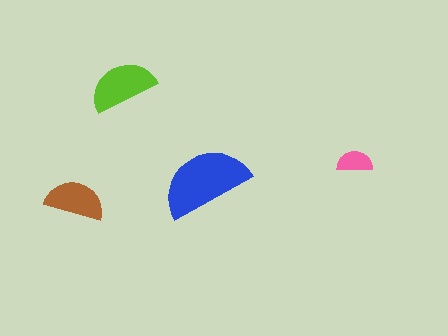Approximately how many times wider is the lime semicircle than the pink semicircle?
About 2 times wider.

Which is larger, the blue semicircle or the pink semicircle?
The blue one.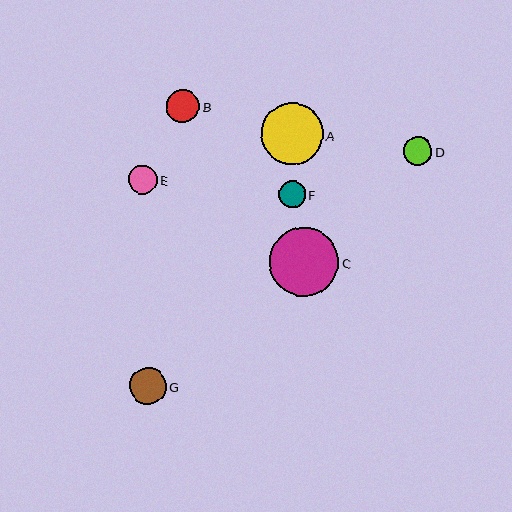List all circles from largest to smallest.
From largest to smallest: C, A, G, B, E, D, F.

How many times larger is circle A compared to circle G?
Circle A is approximately 1.7 times the size of circle G.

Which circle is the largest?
Circle C is the largest with a size of approximately 69 pixels.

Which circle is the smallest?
Circle F is the smallest with a size of approximately 27 pixels.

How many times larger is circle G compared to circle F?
Circle G is approximately 1.4 times the size of circle F.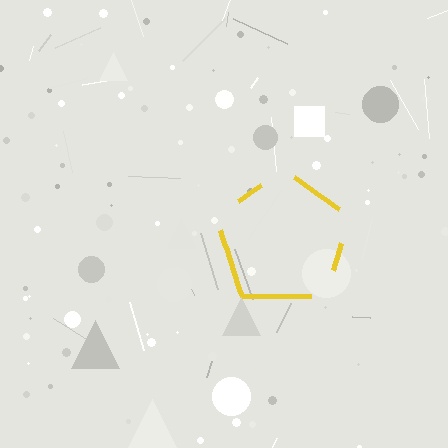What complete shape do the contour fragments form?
The contour fragments form a pentagon.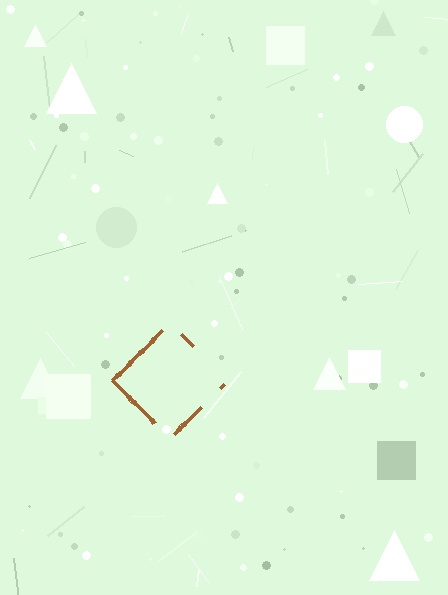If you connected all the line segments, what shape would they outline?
They would outline a diamond.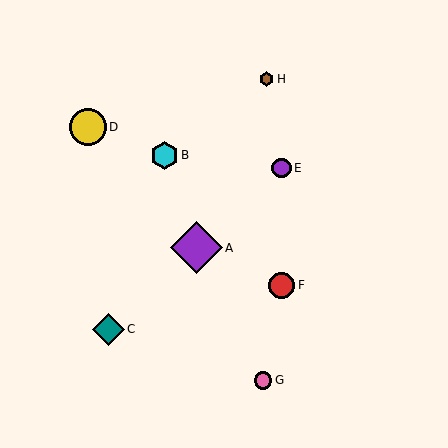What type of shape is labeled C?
Shape C is a teal diamond.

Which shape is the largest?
The purple diamond (labeled A) is the largest.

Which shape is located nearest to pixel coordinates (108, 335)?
The teal diamond (labeled C) at (108, 329) is nearest to that location.